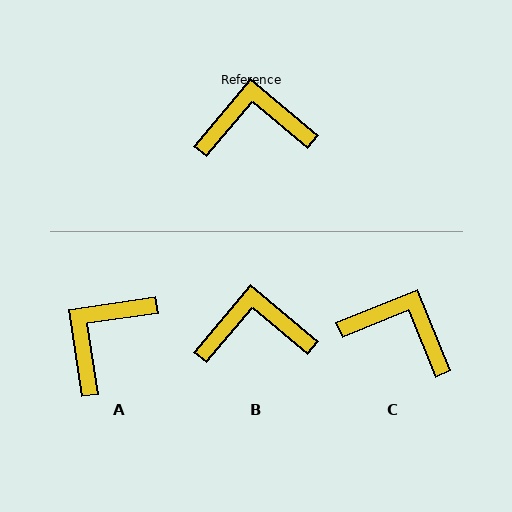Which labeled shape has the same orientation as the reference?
B.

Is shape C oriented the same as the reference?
No, it is off by about 28 degrees.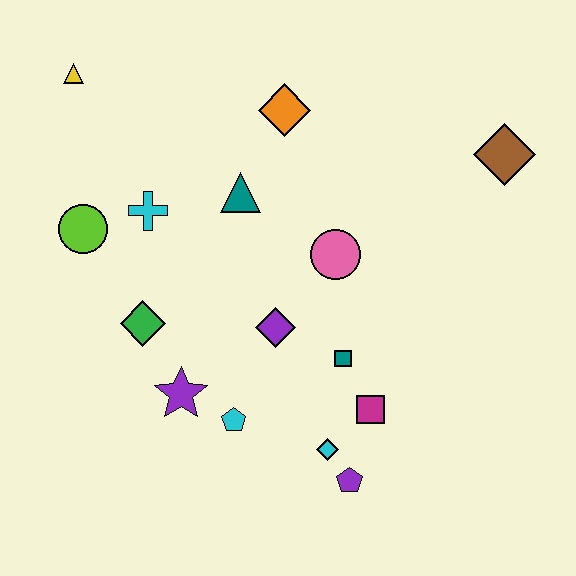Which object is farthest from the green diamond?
The brown diamond is farthest from the green diamond.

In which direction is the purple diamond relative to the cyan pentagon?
The purple diamond is above the cyan pentagon.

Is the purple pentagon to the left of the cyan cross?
No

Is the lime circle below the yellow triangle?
Yes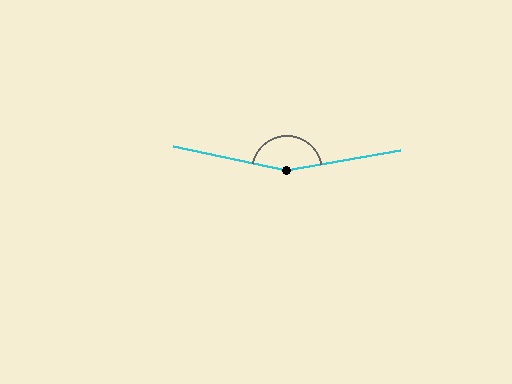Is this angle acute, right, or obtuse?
It is obtuse.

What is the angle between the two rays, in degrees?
Approximately 158 degrees.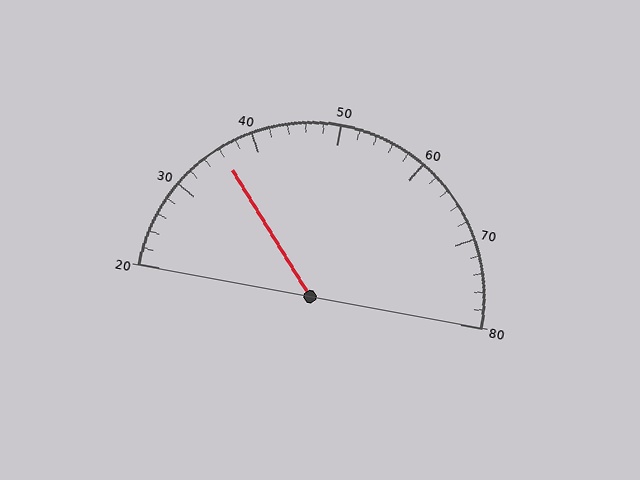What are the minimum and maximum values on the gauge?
The gauge ranges from 20 to 80.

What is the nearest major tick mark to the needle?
The nearest major tick mark is 40.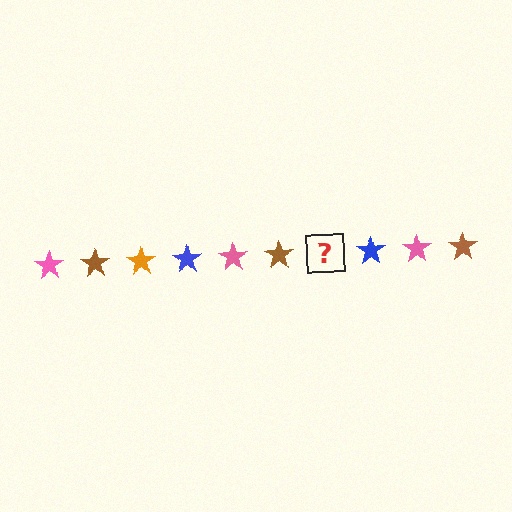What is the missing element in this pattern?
The missing element is an orange star.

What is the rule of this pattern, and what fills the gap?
The rule is that the pattern cycles through pink, brown, orange, blue stars. The gap should be filled with an orange star.